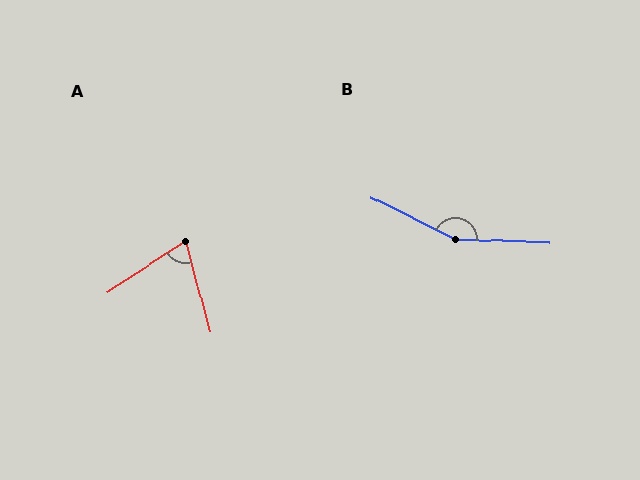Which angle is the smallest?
A, at approximately 72 degrees.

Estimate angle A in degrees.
Approximately 72 degrees.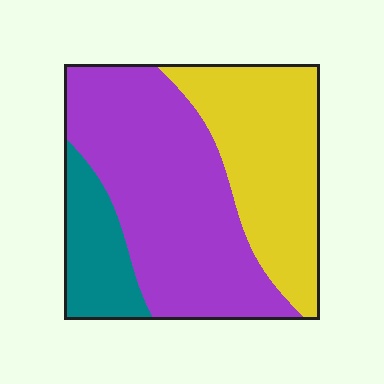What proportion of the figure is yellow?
Yellow covers about 35% of the figure.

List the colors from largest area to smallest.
From largest to smallest: purple, yellow, teal.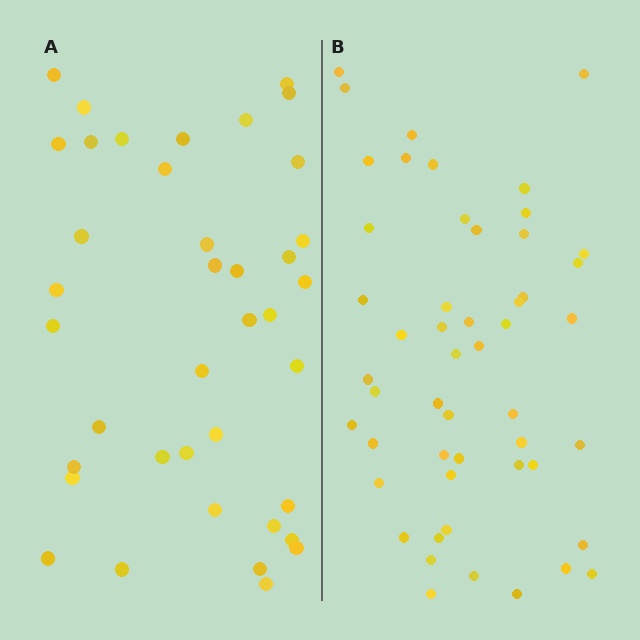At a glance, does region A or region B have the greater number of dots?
Region B (the right region) has more dots.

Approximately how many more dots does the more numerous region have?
Region B has roughly 12 or so more dots than region A.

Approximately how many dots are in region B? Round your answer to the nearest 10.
About 50 dots. (The exact count is 51, which rounds to 50.)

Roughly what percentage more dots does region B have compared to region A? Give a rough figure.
About 30% more.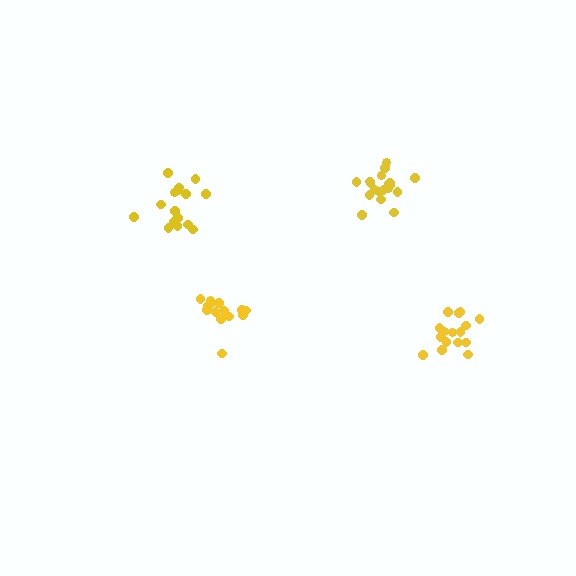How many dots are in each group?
Group 1: 16 dots, Group 2: 14 dots, Group 3: 16 dots, Group 4: 19 dots (65 total).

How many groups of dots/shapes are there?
There are 4 groups.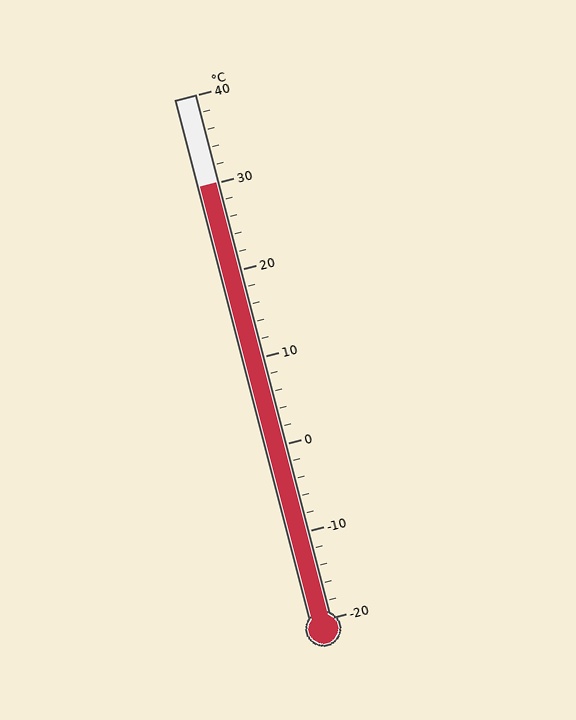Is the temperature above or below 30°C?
The temperature is at 30°C.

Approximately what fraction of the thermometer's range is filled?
The thermometer is filled to approximately 85% of its range.